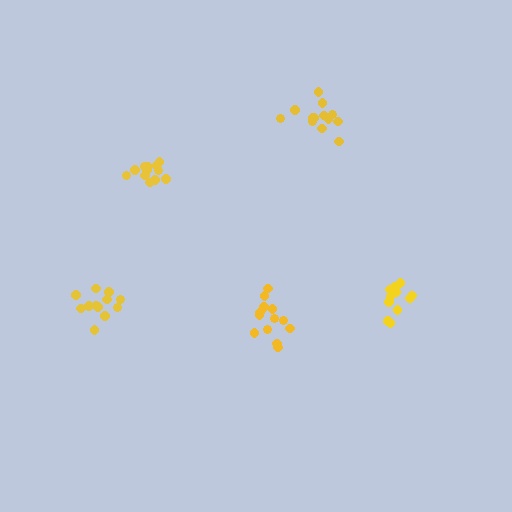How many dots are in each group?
Group 1: 13 dots, Group 2: 12 dots, Group 3: 12 dots, Group 4: 12 dots, Group 5: 13 dots (62 total).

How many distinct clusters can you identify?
There are 5 distinct clusters.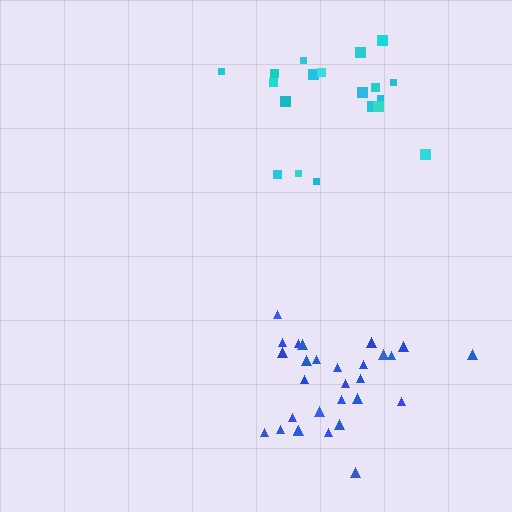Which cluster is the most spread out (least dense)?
Cyan.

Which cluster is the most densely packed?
Blue.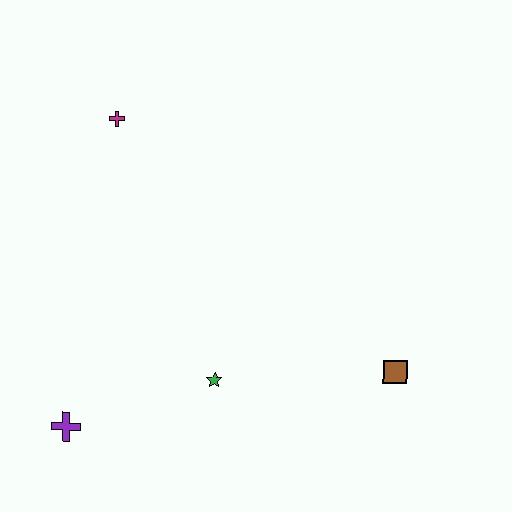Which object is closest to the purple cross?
The green star is closest to the purple cross.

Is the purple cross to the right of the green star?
No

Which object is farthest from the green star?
The magenta cross is farthest from the green star.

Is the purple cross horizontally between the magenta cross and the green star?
No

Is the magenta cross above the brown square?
Yes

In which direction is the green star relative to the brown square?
The green star is to the left of the brown square.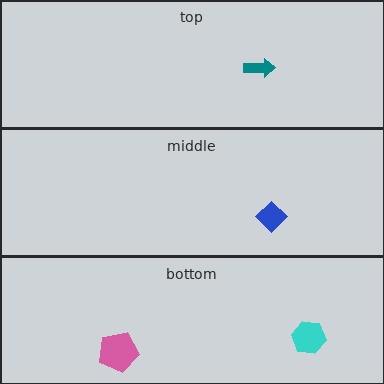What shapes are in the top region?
The teal arrow.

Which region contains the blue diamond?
The middle region.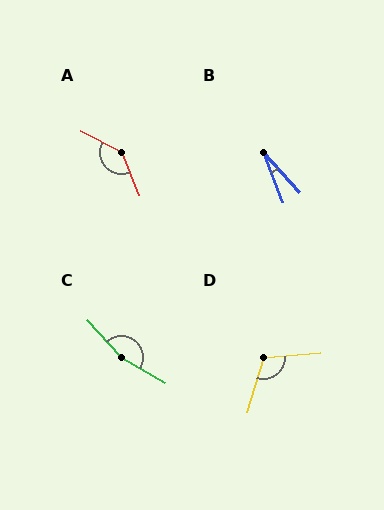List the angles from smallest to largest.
B (21°), D (111°), A (139°), C (162°).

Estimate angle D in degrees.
Approximately 111 degrees.